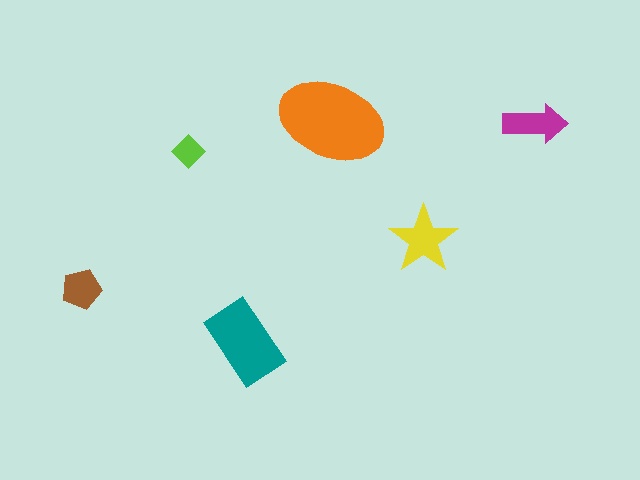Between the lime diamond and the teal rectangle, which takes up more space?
The teal rectangle.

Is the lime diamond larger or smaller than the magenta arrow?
Smaller.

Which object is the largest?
The orange ellipse.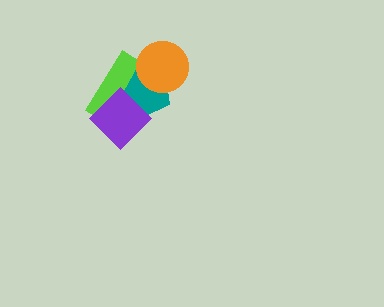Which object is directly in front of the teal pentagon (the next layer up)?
The purple diamond is directly in front of the teal pentagon.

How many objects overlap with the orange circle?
2 objects overlap with the orange circle.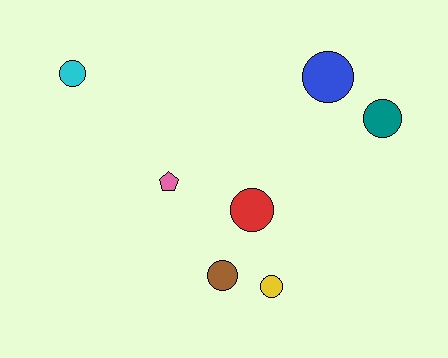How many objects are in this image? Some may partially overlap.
There are 7 objects.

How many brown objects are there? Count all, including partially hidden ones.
There is 1 brown object.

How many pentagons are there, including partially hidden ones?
There is 1 pentagon.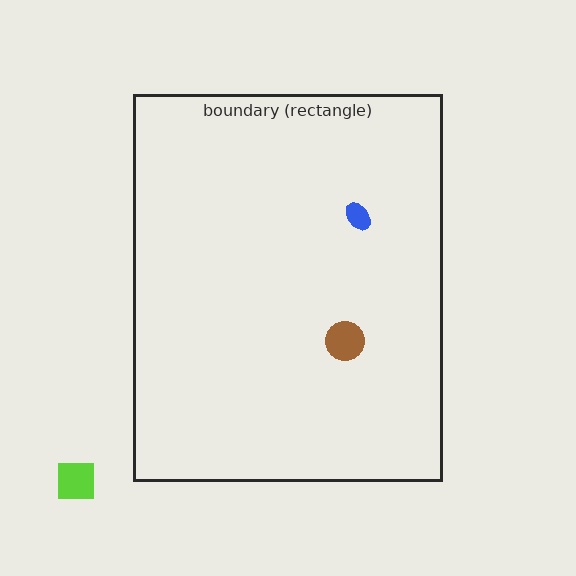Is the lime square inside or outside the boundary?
Outside.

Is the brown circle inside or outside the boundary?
Inside.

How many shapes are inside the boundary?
2 inside, 1 outside.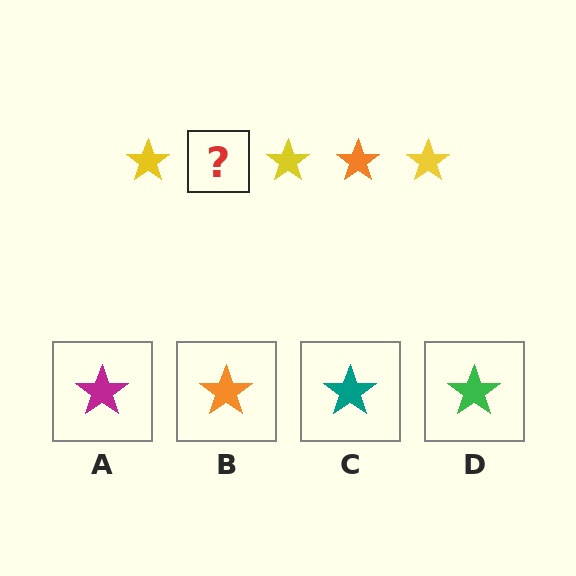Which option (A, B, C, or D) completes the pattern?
B.